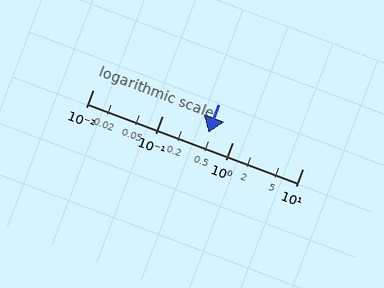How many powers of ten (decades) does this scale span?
The scale spans 3 decades, from 0.01 to 10.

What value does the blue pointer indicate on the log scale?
The pointer indicates approximately 0.45.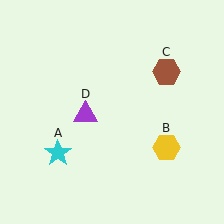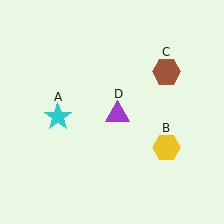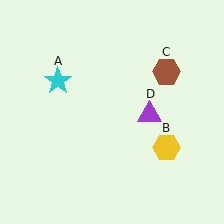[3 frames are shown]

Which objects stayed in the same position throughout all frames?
Yellow hexagon (object B) and brown hexagon (object C) remained stationary.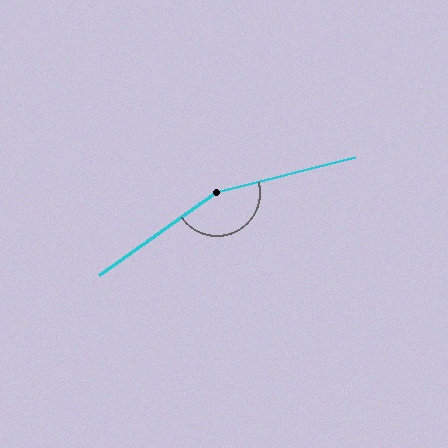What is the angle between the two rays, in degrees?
Approximately 159 degrees.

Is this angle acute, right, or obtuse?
It is obtuse.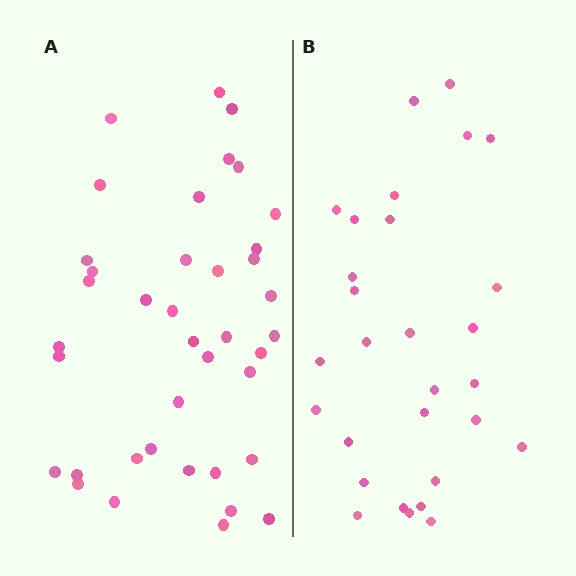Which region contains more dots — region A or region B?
Region A (the left region) has more dots.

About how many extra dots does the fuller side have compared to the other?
Region A has roughly 10 or so more dots than region B.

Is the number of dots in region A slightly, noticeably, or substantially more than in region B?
Region A has noticeably more, but not dramatically so. The ratio is roughly 1.3 to 1.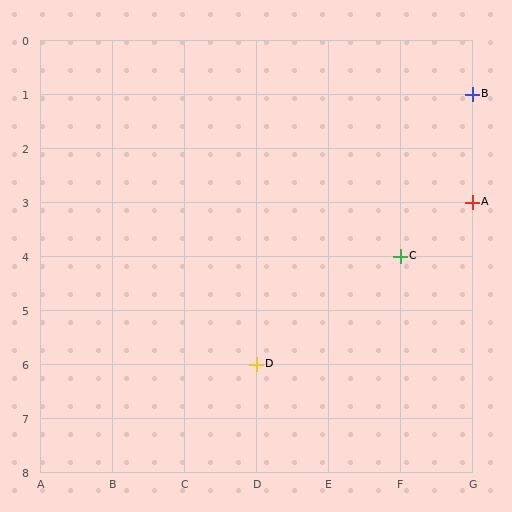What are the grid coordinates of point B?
Point B is at grid coordinates (G, 1).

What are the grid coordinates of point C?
Point C is at grid coordinates (F, 4).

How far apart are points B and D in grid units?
Points B and D are 3 columns and 5 rows apart (about 5.8 grid units diagonally).